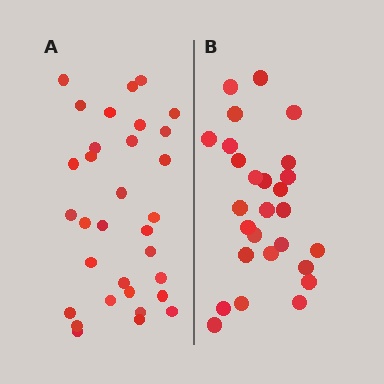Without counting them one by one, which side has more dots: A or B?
Region A (the left region) has more dots.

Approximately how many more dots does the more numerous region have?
Region A has about 5 more dots than region B.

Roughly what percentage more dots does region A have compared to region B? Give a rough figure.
About 20% more.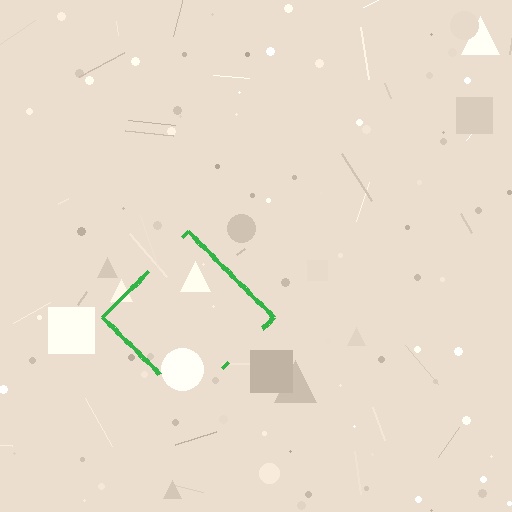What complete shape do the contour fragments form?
The contour fragments form a diamond.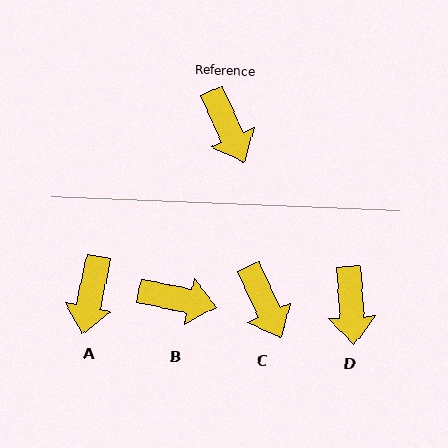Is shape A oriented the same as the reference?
No, it is off by about 37 degrees.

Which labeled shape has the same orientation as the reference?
C.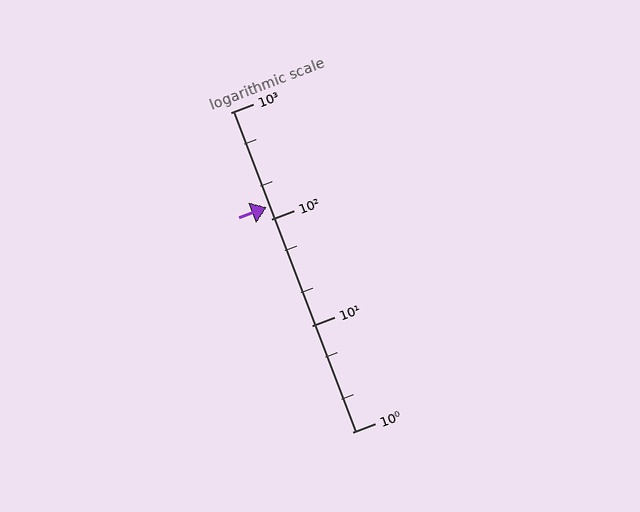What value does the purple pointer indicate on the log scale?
The pointer indicates approximately 130.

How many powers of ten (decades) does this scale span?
The scale spans 3 decades, from 1 to 1000.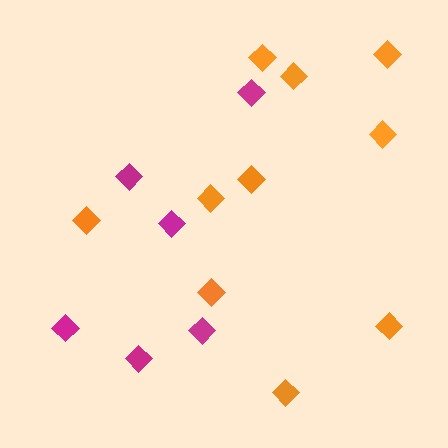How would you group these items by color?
There are 2 groups: one group of magenta diamonds (6) and one group of orange diamonds (10).